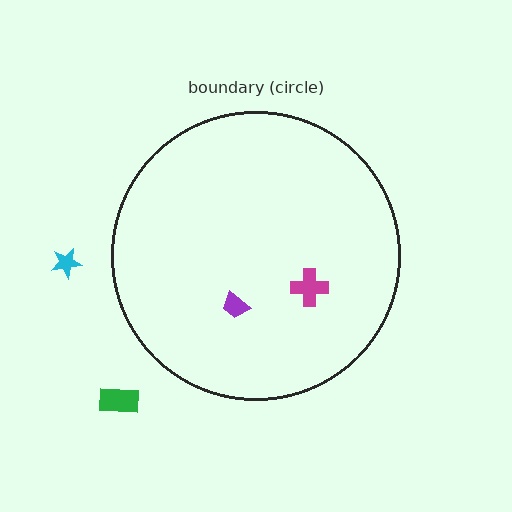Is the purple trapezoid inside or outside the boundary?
Inside.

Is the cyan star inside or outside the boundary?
Outside.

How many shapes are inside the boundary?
2 inside, 2 outside.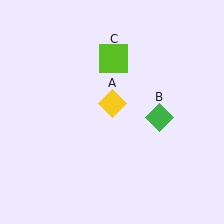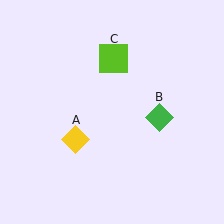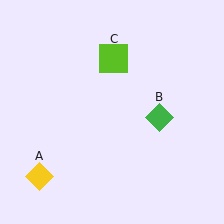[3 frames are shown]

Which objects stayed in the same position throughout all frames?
Green diamond (object B) and lime square (object C) remained stationary.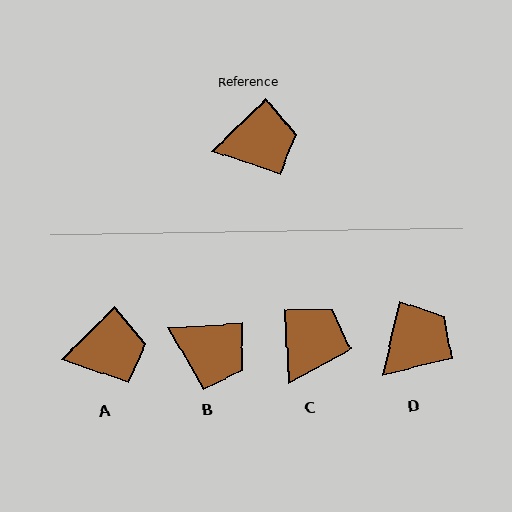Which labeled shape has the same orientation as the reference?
A.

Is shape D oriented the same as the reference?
No, it is off by about 32 degrees.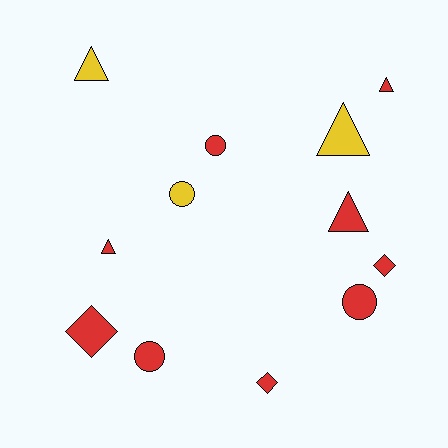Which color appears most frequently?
Red, with 9 objects.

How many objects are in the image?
There are 12 objects.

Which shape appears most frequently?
Triangle, with 5 objects.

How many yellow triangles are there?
There are 2 yellow triangles.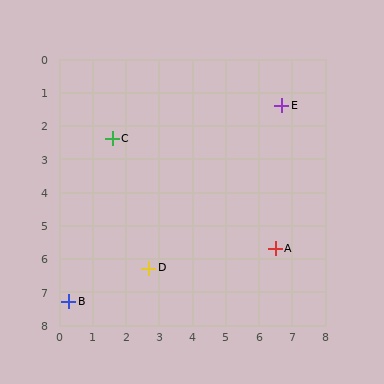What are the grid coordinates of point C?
Point C is at approximately (1.6, 2.4).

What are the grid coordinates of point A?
Point A is at approximately (6.5, 5.7).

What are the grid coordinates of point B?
Point B is at approximately (0.3, 7.3).